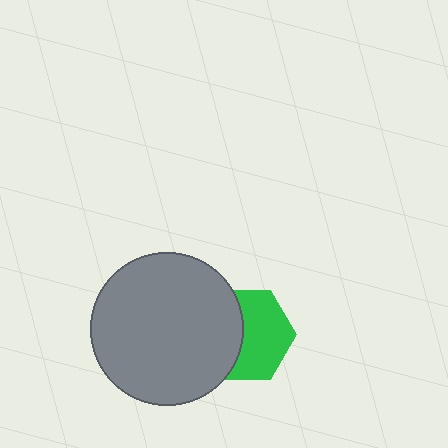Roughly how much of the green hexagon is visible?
About half of it is visible (roughly 57%).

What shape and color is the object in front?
The object in front is a gray circle.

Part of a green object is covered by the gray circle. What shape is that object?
It is a hexagon.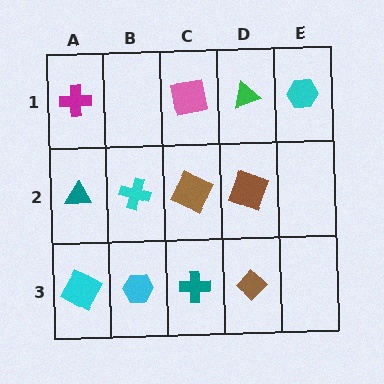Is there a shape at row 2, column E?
No, that cell is empty.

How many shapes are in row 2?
4 shapes.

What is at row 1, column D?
A green triangle.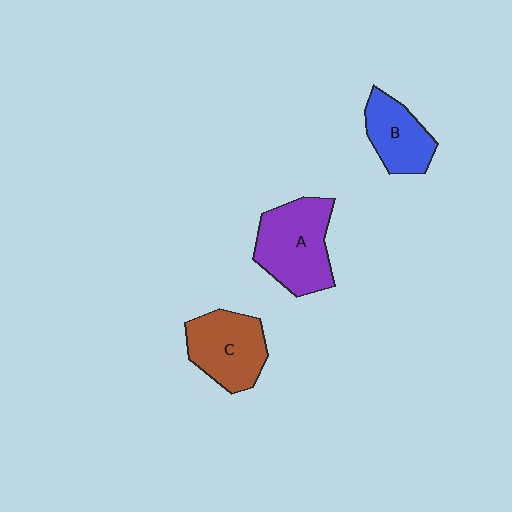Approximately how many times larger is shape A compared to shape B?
Approximately 1.5 times.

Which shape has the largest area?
Shape A (purple).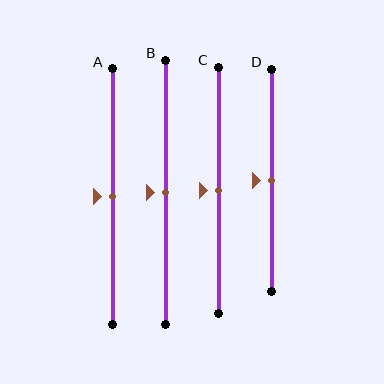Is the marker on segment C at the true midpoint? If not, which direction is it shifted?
Yes, the marker on segment C is at the true midpoint.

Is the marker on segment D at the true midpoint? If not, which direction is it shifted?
Yes, the marker on segment D is at the true midpoint.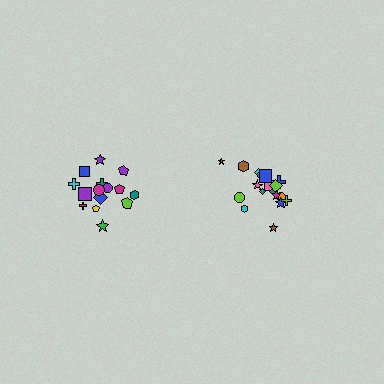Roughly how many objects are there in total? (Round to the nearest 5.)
Roughly 35 objects in total.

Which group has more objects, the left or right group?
The right group.